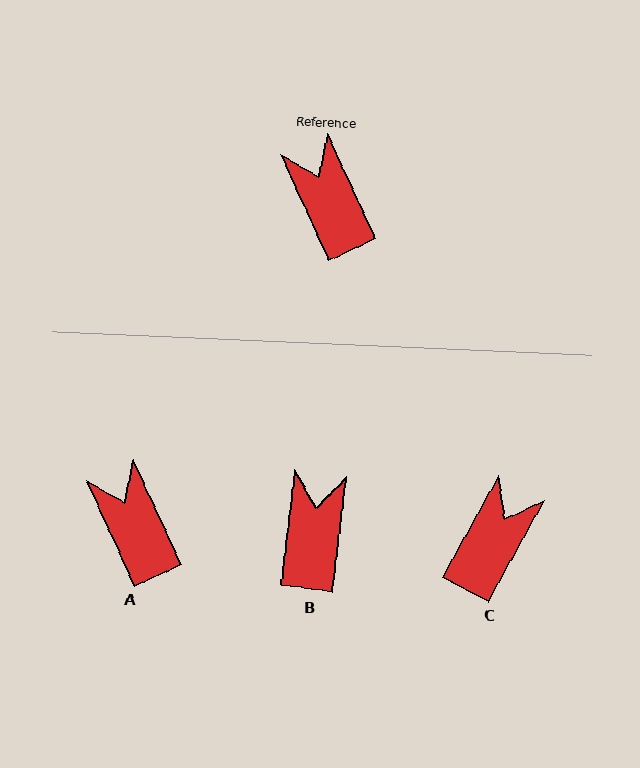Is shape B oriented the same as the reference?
No, it is off by about 32 degrees.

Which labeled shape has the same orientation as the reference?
A.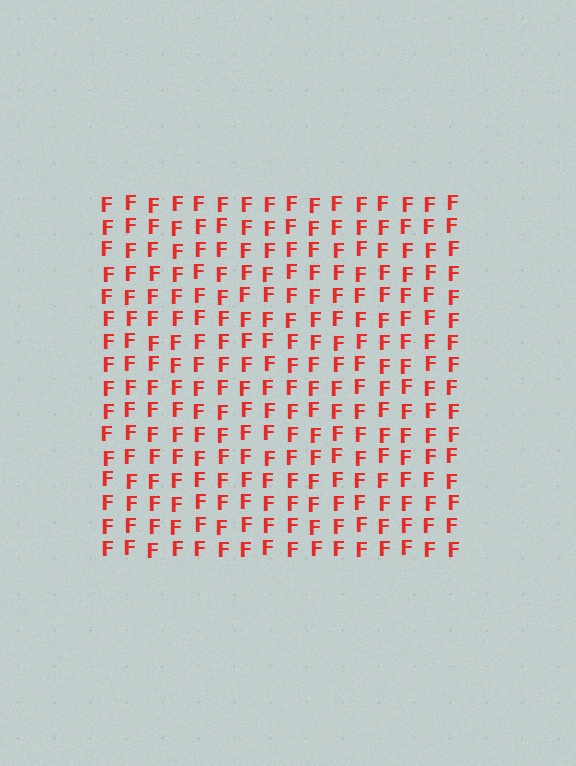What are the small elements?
The small elements are letter F's.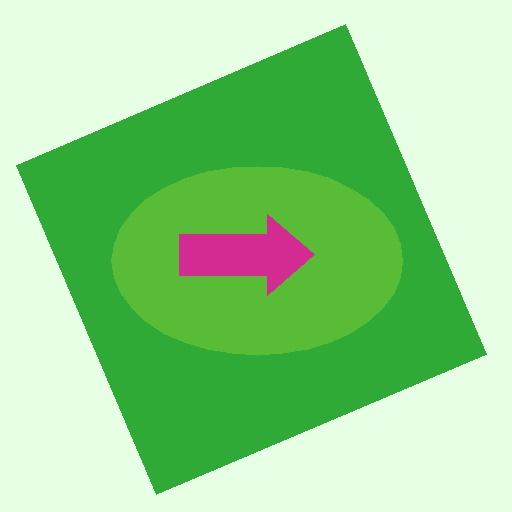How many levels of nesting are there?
3.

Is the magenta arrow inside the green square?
Yes.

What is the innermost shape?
The magenta arrow.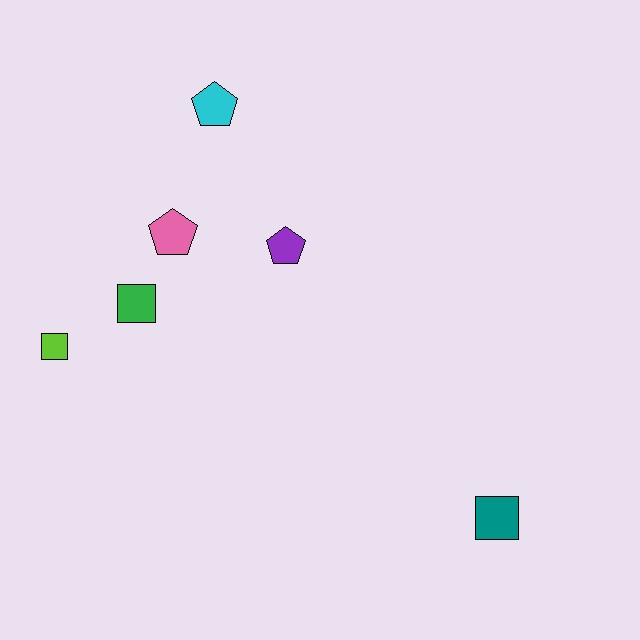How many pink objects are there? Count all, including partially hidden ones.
There is 1 pink object.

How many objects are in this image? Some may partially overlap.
There are 6 objects.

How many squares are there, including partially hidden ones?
There are 3 squares.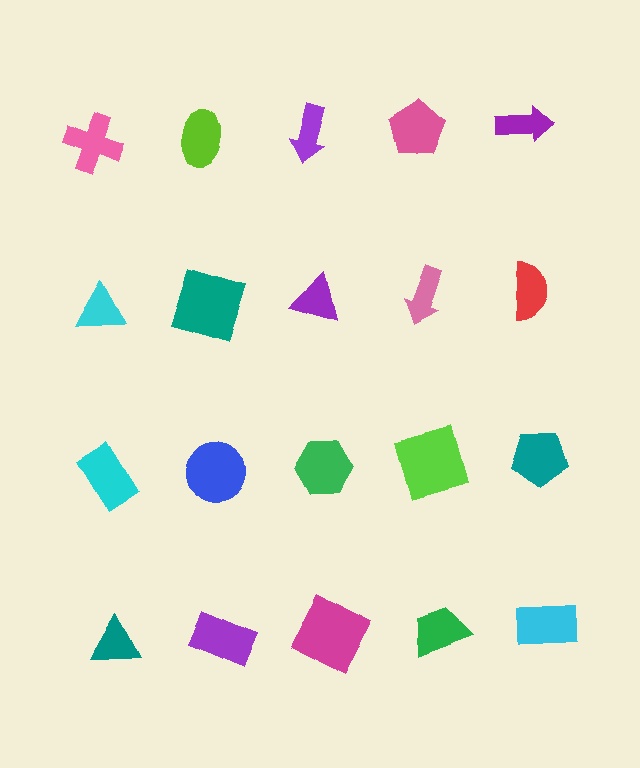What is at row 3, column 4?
A lime square.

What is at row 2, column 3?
A purple triangle.